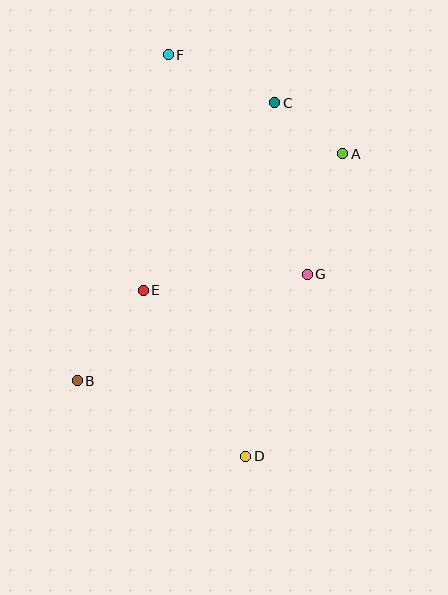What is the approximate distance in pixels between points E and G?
The distance between E and G is approximately 165 pixels.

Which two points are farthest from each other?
Points D and F are farthest from each other.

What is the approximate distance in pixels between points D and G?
The distance between D and G is approximately 192 pixels.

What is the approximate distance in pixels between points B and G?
The distance between B and G is approximately 253 pixels.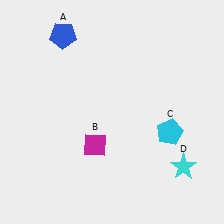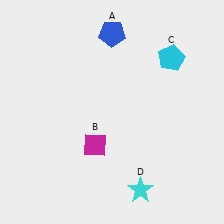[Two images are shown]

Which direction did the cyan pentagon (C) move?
The cyan pentagon (C) moved up.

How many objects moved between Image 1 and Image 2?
3 objects moved between the two images.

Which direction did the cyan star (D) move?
The cyan star (D) moved left.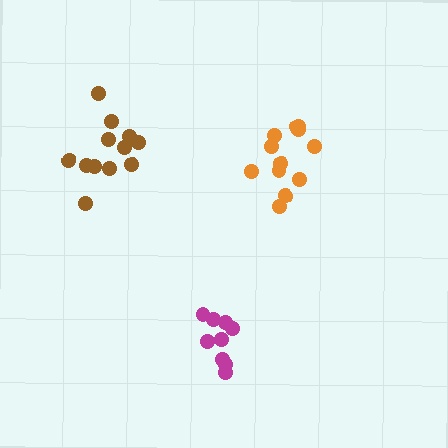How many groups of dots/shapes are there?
There are 3 groups.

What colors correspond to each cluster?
The clusters are colored: magenta, brown, orange.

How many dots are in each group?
Group 1: 9 dots, Group 2: 12 dots, Group 3: 12 dots (33 total).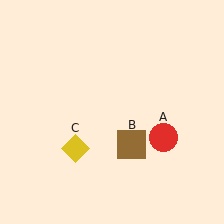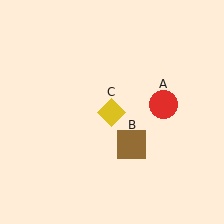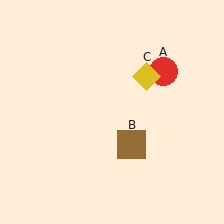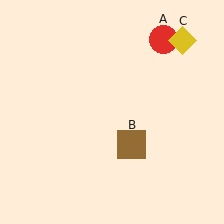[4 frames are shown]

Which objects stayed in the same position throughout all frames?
Brown square (object B) remained stationary.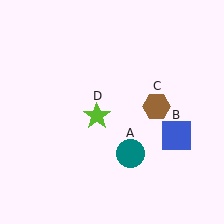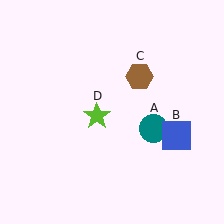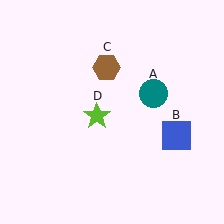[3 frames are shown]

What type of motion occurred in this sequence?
The teal circle (object A), brown hexagon (object C) rotated counterclockwise around the center of the scene.